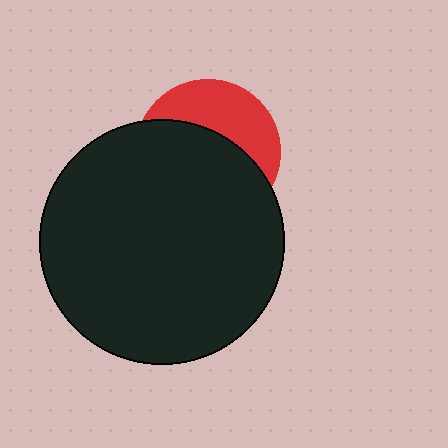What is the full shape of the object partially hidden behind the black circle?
The partially hidden object is a red circle.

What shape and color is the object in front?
The object in front is a black circle.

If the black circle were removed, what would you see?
You would see the complete red circle.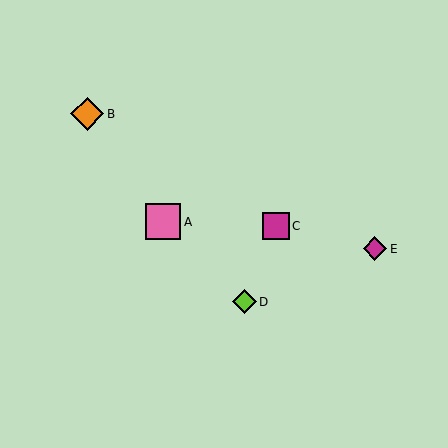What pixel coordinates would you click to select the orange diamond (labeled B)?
Click at (87, 114) to select the orange diamond B.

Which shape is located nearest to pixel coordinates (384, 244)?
The magenta diamond (labeled E) at (375, 249) is nearest to that location.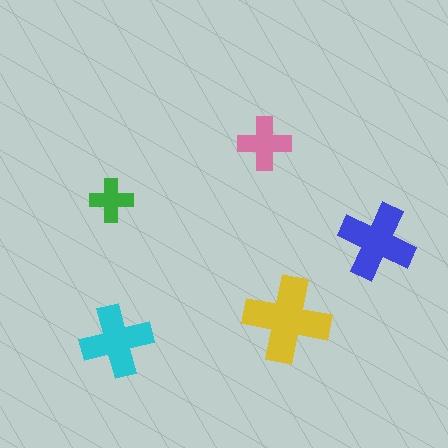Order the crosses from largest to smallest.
the yellow one, the blue one, the cyan one, the pink one, the green one.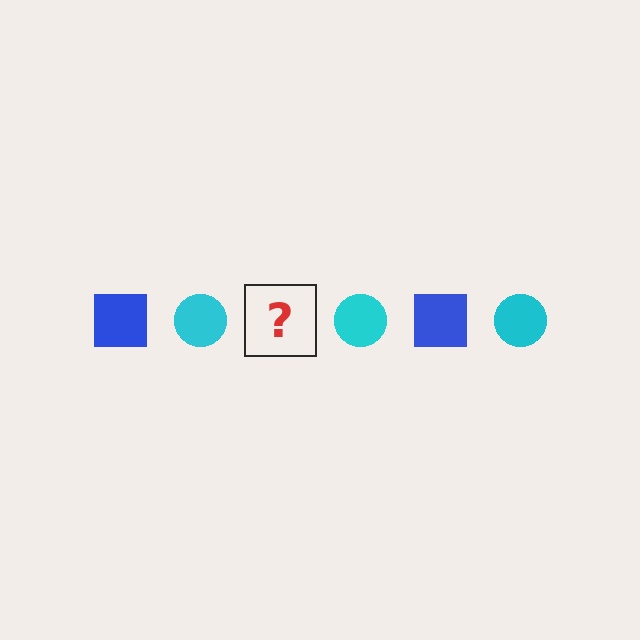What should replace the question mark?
The question mark should be replaced with a blue square.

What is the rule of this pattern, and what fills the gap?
The rule is that the pattern alternates between blue square and cyan circle. The gap should be filled with a blue square.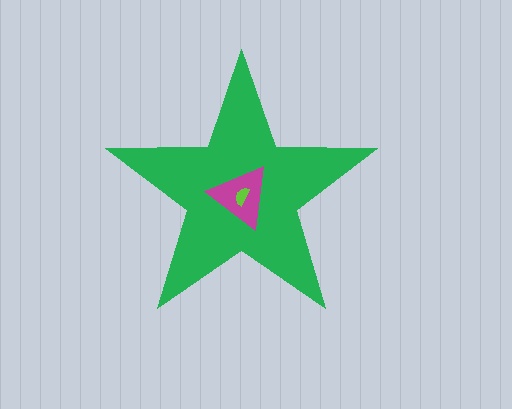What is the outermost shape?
The green star.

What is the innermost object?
The lime semicircle.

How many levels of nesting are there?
3.